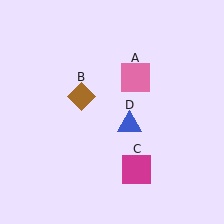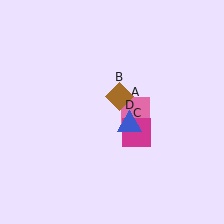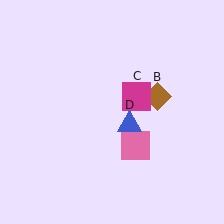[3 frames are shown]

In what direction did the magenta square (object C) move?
The magenta square (object C) moved up.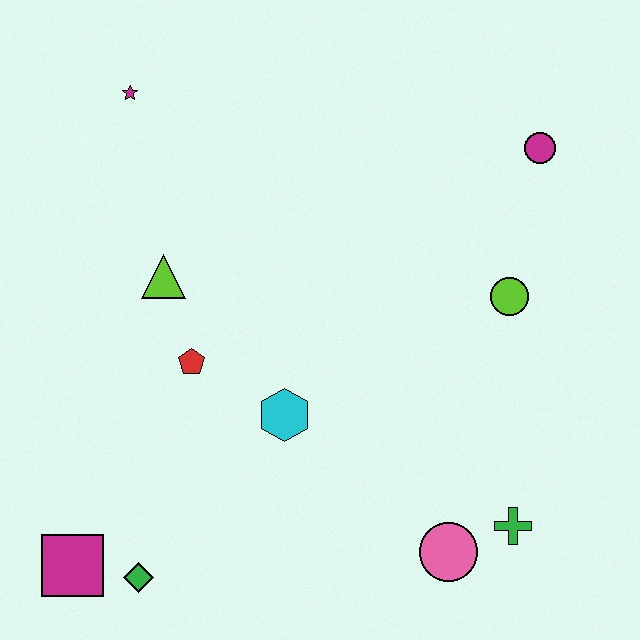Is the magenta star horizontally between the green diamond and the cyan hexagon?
No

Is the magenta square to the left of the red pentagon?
Yes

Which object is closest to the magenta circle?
The lime circle is closest to the magenta circle.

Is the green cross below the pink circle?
No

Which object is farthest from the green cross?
The magenta star is farthest from the green cross.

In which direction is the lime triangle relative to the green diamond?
The lime triangle is above the green diamond.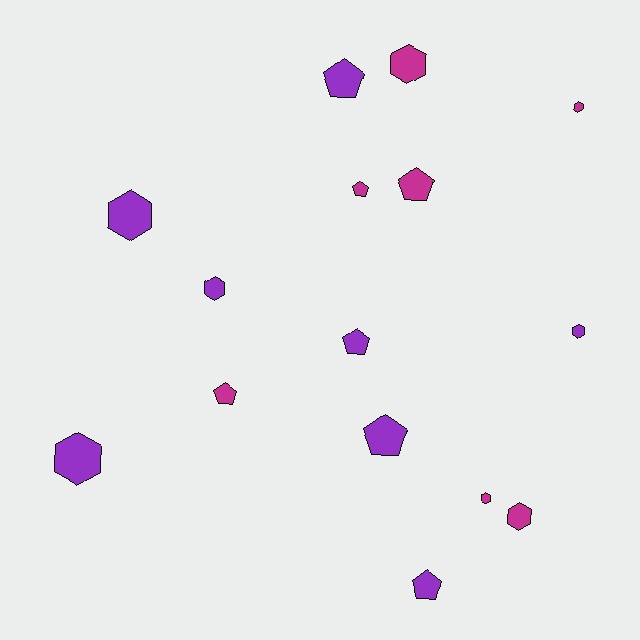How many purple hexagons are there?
There are 4 purple hexagons.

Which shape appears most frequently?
Hexagon, with 8 objects.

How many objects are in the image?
There are 15 objects.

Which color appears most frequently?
Purple, with 8 objects.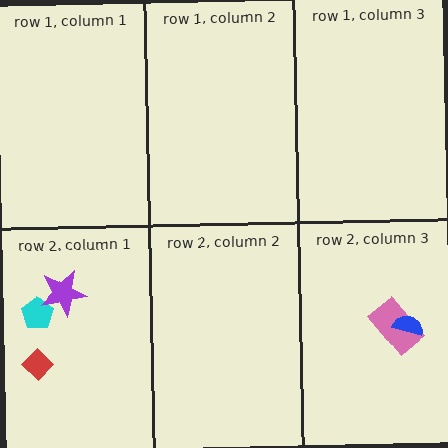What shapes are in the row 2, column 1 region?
The red diamond, the cyan pentagon, the purple star.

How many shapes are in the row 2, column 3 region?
2.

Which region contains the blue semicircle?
The row 2, column 3 region.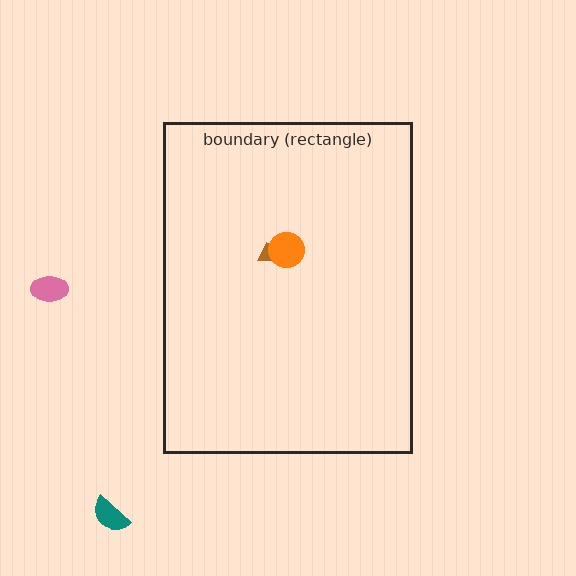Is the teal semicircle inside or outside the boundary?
Outside.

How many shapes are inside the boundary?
2 inside, 2 outside.